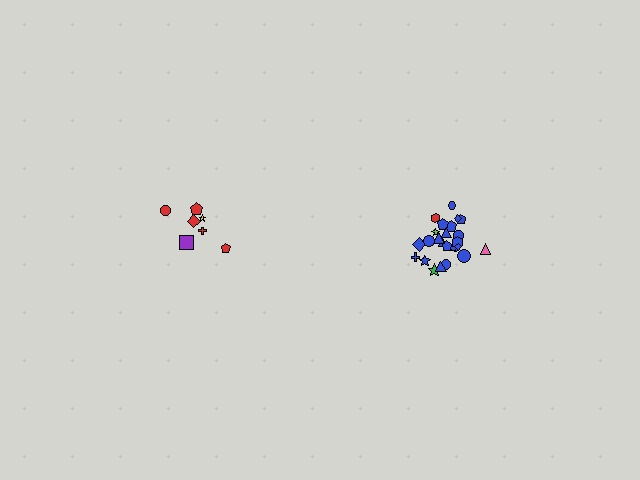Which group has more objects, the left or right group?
The right group.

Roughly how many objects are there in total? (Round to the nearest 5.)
Roughly 30 objects in total.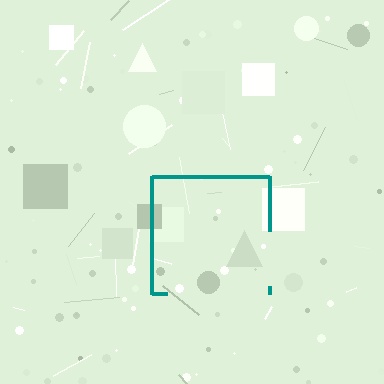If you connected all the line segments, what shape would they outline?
They would outline a square.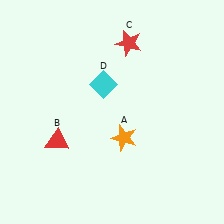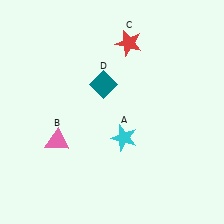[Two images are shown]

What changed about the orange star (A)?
In Image 1, A is orange. In Image 2, it changed to cyan.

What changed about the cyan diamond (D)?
In Image 1, D is cyan. In Image 2, it changed to teal.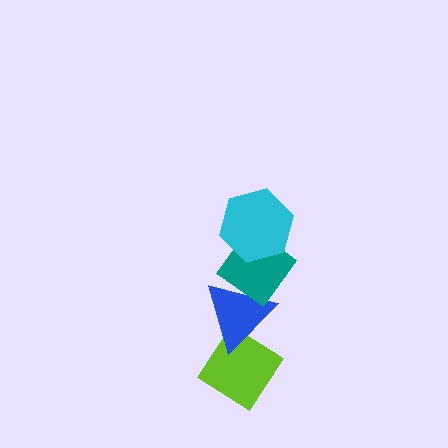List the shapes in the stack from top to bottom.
From top to bottom: the cyan hexagon, the teal diamond, the blue triangle, the lime diamond.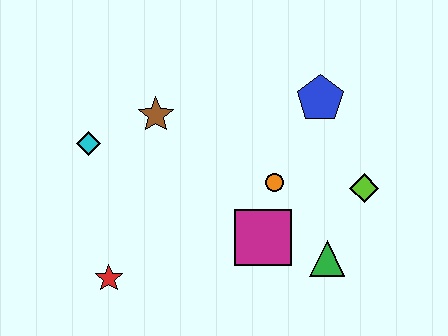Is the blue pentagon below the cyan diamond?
No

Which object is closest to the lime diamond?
The green triangle is closest to the lime diamond.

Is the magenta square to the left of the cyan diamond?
No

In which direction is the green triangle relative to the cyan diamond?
The green triangle is to the right of the cyan diamond.